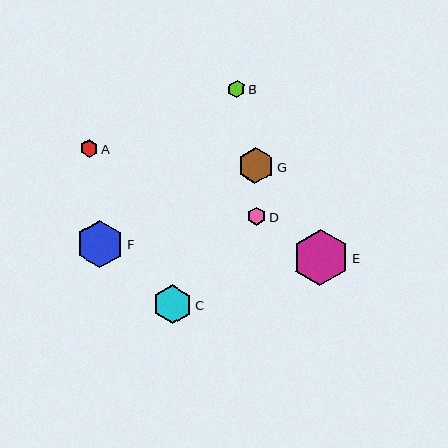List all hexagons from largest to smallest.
From largest to smallest: E, F, C, G, D, A, B.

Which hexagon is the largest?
Hexagon E is the largest with a size of approximately 57 pixels.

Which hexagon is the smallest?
Hexagon B is the smallest with a size of approximately 17 pixels.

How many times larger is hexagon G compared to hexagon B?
Hexagon G is approximately 2.1 times the size of hexagon B.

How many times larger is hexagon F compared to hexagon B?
Hexagon F is approximately 2.8 times the size of hexagon B.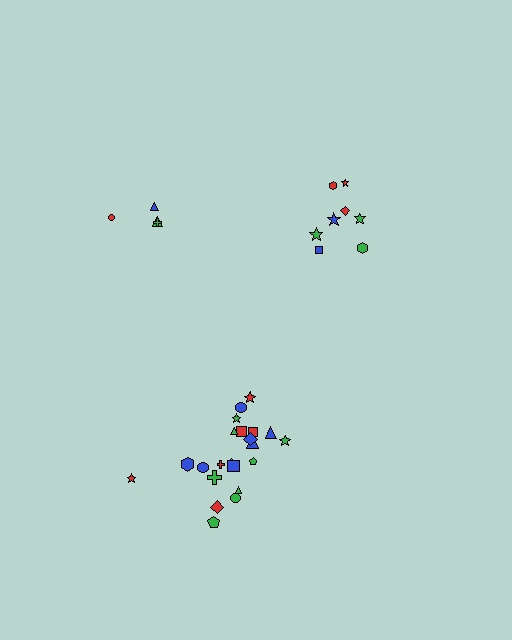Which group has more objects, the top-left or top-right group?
The top-right group.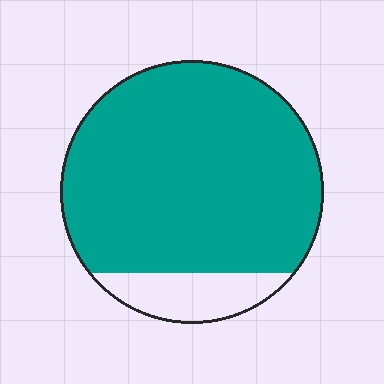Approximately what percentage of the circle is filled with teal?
Approximately 85%.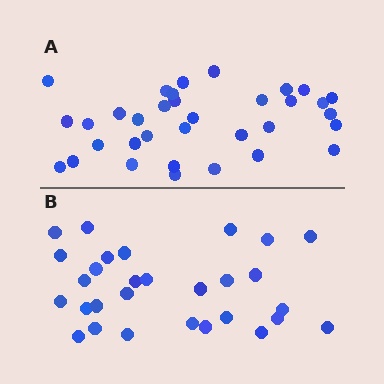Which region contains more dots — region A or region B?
Region A (the top region) has more dots.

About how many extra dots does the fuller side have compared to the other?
Region A has about 5 more dots than region B.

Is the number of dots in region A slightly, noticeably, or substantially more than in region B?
Region A has only slightly more — the two regions are fairly close. The ratio is roughly 1.2 to 1.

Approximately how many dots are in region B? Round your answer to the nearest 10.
About 30 dots. (The exact count is 29, which rounds to 30.)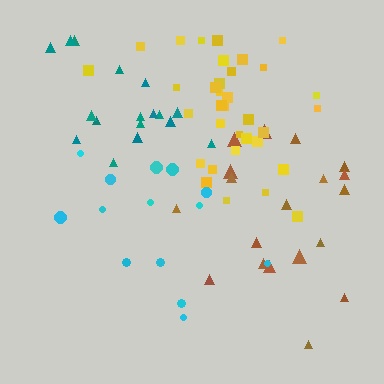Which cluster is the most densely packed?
Teal.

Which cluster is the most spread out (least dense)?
Brown.